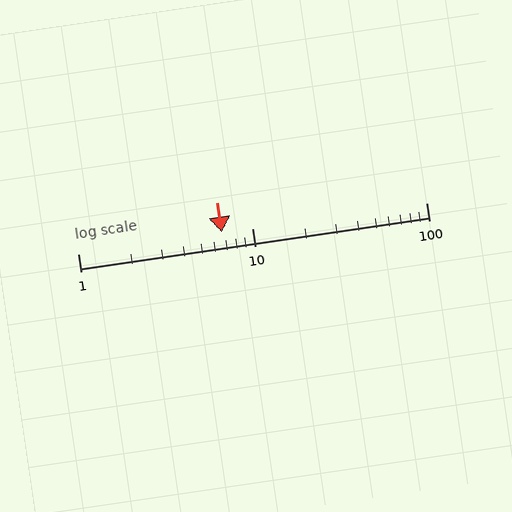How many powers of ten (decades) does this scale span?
The scale spans 2 decades, from 1 to 100.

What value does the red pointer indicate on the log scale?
The pointer indicates approximately 6.7.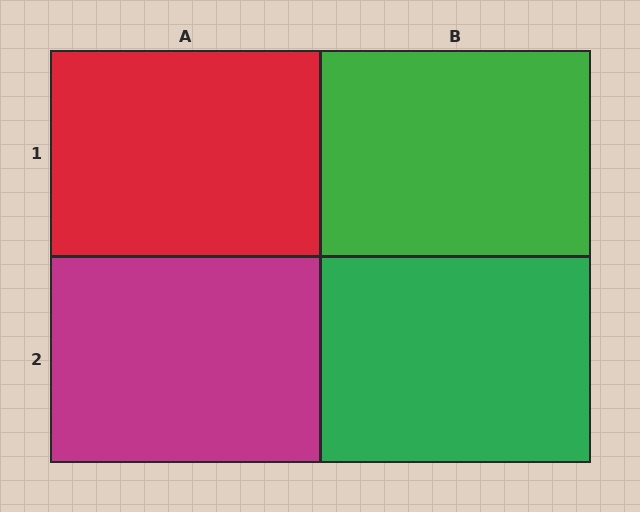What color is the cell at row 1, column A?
Red.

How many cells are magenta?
1 cell is magenta.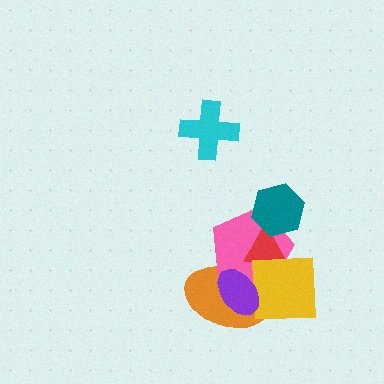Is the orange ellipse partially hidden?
Yes, it is partially covered by another shape.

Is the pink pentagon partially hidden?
Yes, it is partially covered by another shape.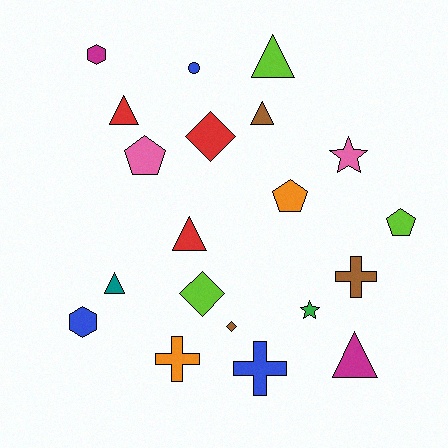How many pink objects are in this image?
There are 2 pink objects.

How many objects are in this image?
There are 20 objects.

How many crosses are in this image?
There are 3 crosses.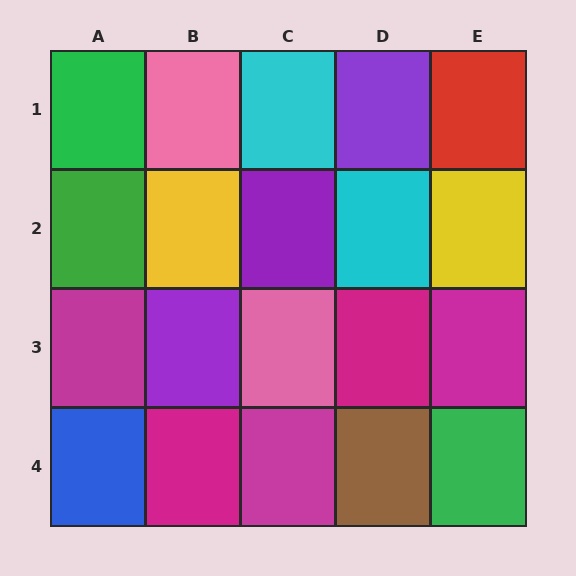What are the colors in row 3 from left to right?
Magenta, purple, pink, magenta, magenta.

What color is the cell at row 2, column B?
Yellow.